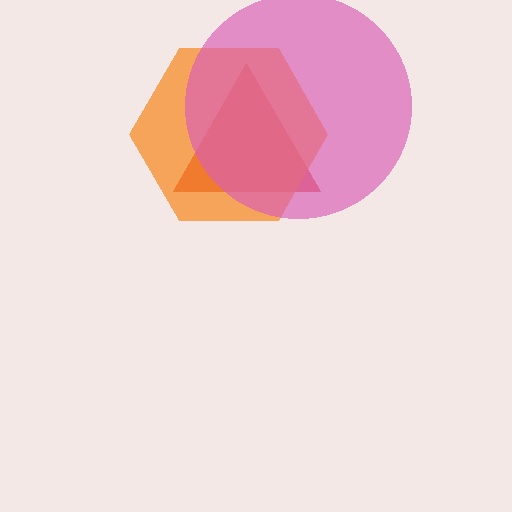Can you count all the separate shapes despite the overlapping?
Yes, there are 3 separate shapes.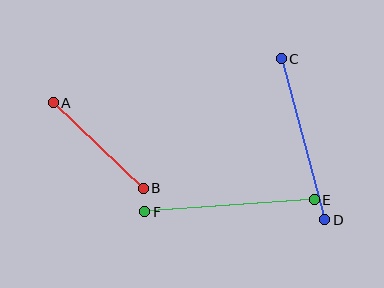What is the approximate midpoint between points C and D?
The midpoint is at approximately (303, 139) pixels.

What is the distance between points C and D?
The distance is approximately 167 pixels.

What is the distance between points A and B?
The distance is approximately 124 pixels.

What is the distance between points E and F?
The distance is approximately 170 pixels.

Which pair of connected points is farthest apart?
Points E and F are farthest apart.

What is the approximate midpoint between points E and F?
The midpoint is at approximately (230, 206) pixels.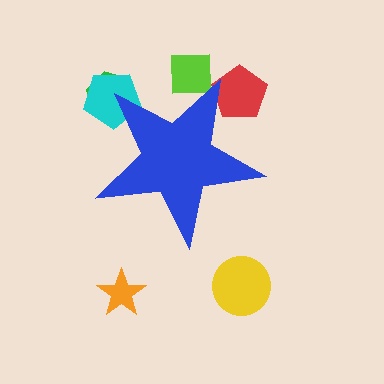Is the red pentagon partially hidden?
Yes, the red pentagon is partially hidden behind the blue star.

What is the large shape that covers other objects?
A blue star.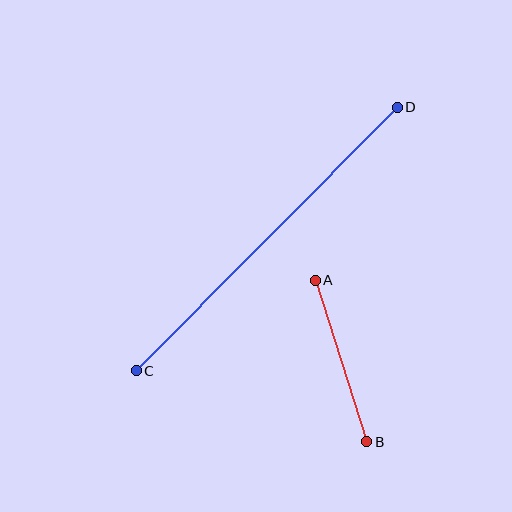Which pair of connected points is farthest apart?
Points C and D are farthest apart.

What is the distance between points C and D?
The distance is approximately 371 pixels.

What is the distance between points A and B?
The distance is approximately 170 pixels.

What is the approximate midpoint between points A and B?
The midpoint is at approximately (341, 361) pixels.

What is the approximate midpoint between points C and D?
The midpoint is at approximately (267, 239) pixels.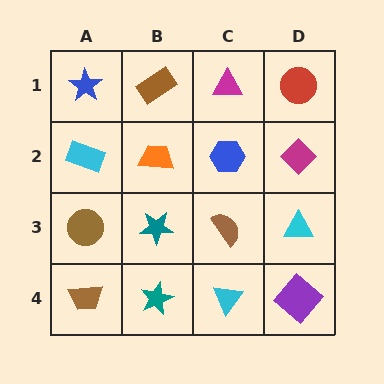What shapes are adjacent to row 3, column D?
A magenta diamond (row 2, column D), a purple diamond (row 4, column D), a brown semicircle (row 3, column C).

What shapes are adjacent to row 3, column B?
An orange trapezoid (row 2, column B), a teal star (row 4, column B), a brown circle (row 3, column A), a brown semicircle (row 3, column C).